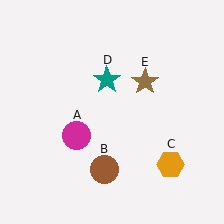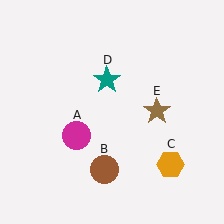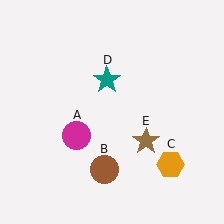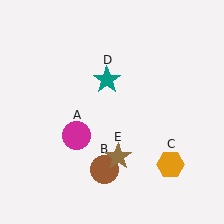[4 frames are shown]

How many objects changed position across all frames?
1 object changed position: brown star (object E).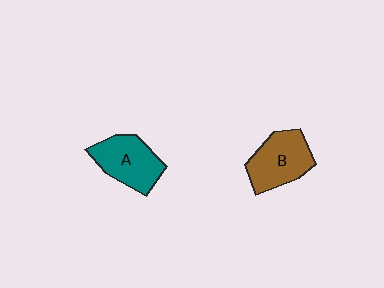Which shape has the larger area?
Shape B (brown).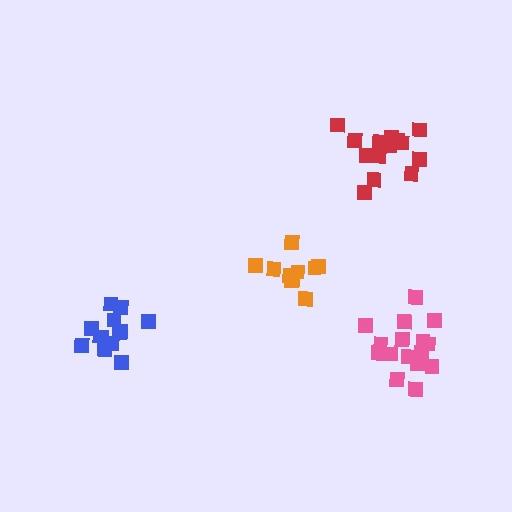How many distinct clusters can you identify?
There are 4 distinct clusters.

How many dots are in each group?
Group 1: 13 dots, Group 2: 10 dots, Group 3: 15 dots, Group 4: 16 dots (54 total).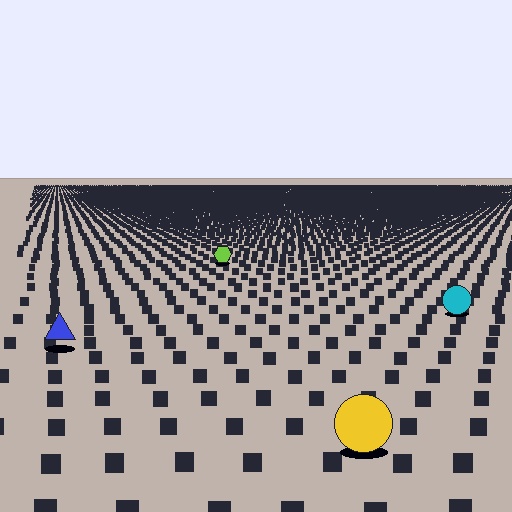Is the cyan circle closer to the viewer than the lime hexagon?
Yes. The cyan circle is closer — you can tell from the texture gradient: the ground texture is coarser near it.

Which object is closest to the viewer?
The yellow circle is closest. The texture marks near it are larger and more spread out.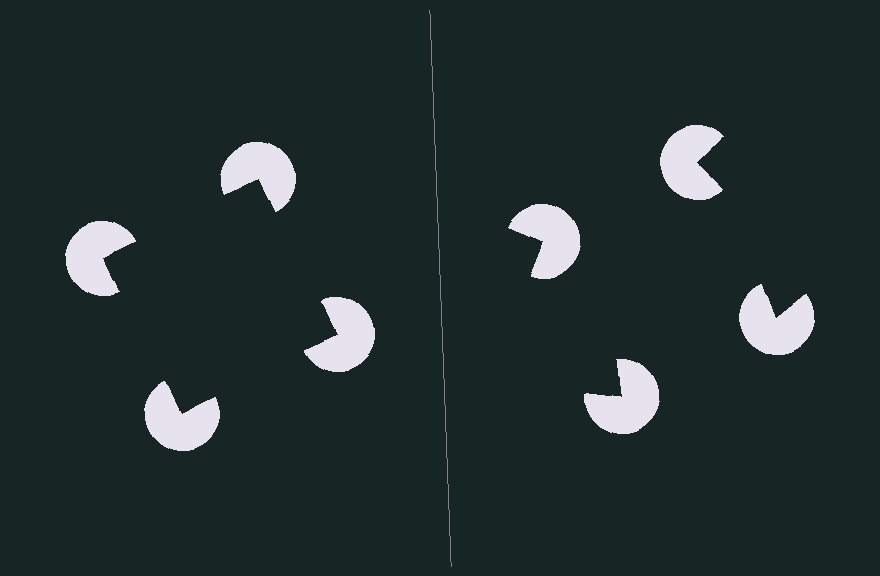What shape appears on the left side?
An illusory square.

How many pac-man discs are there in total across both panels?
8 — 4 on each side.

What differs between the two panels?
The pac-man discs are positioned identically on both sides; only the wedge orientations differ. On the left they align to a square; on the right they are misaligned.